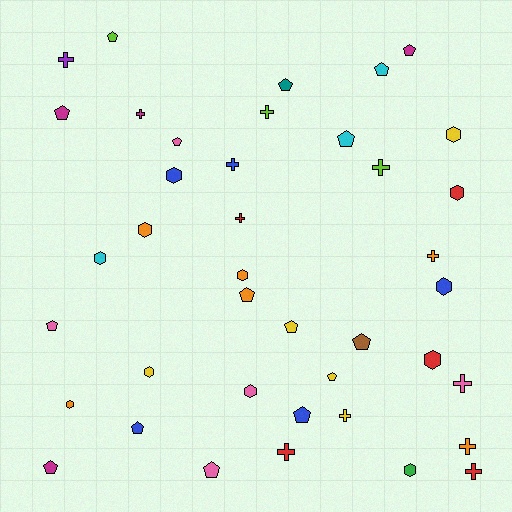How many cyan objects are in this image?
There are 3 cyan objects.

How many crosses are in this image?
There are 12 crosses.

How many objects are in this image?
There are 40 objects.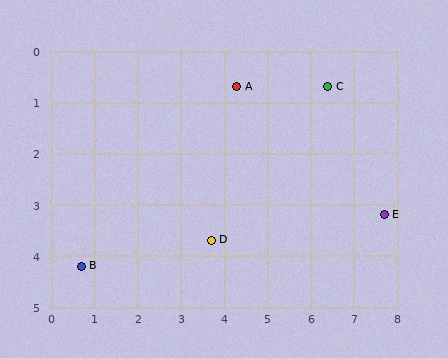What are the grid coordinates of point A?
Point A is at approximately (4.3, 0.7).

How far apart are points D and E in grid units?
Points D and E are about 4.0 grid units apart.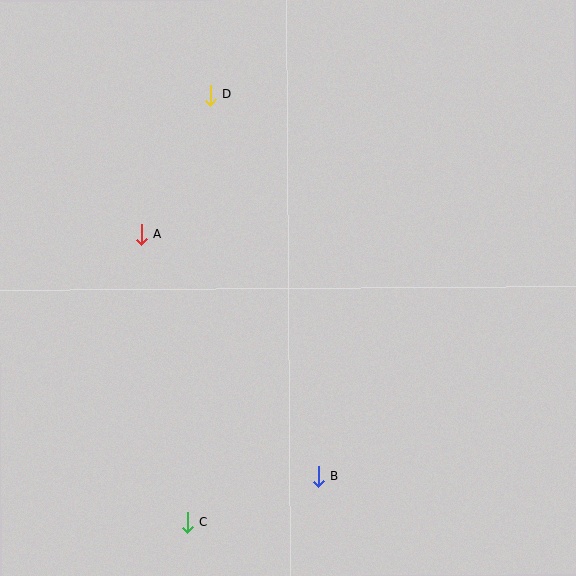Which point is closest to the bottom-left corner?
Point C is closest to the bottom-left corner.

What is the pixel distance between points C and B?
The distance between C and B is 140 pixels.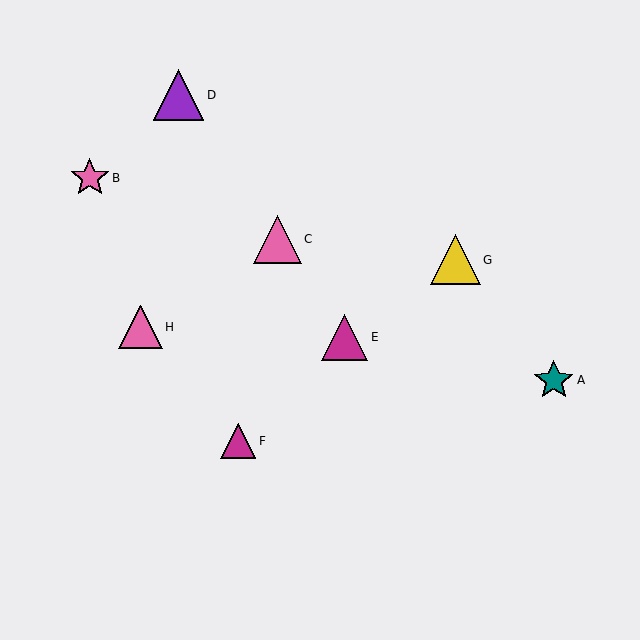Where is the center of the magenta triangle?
The center of the magenta triangle is at (345, 337).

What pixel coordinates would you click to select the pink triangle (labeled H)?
Click at (140, 327) to select the pink triangle H.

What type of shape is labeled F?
Shape F is a magenta triangle.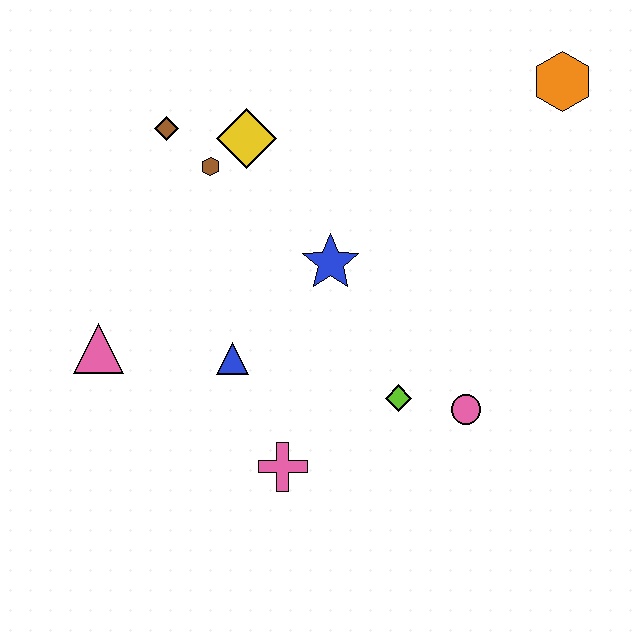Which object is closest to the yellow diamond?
The brown hexagon is closest to the yellow diamond.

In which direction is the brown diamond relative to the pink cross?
The brown diamond is above the pink cross.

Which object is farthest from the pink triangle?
The orange hexagon is farthest from the pink triangle.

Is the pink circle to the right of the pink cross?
Yes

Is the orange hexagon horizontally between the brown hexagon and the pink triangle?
No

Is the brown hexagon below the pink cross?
No